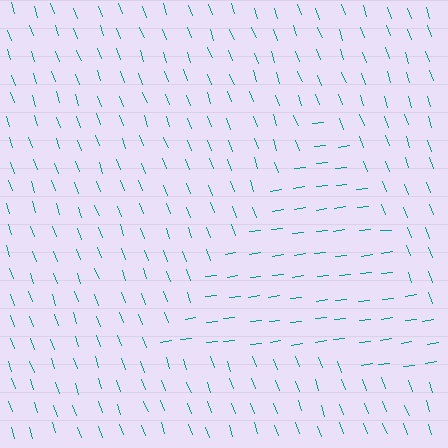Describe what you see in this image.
The image is filled with small teal line segments. A triangle region in the image has lines oriented differently from the surrounding lines, creating a visible texture boundary.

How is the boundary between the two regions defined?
The boundary is defined purely by a change in line orientation (approximately 77 degrees difference). All lines are the same color and thickness.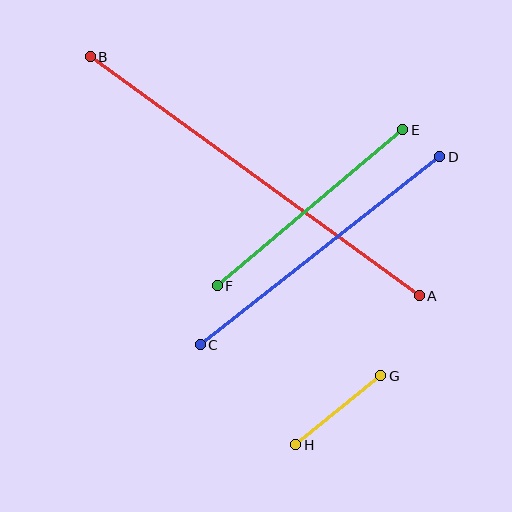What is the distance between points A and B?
The distance is approximately 406 pixels.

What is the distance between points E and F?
The distance is approximately 242 pixels.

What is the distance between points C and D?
The distance is approximately 305 pixels.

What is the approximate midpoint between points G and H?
The midpoint is at approximately (338, 410) pixels.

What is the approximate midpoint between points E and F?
The midpoint is at approximately (310, 208) pixels.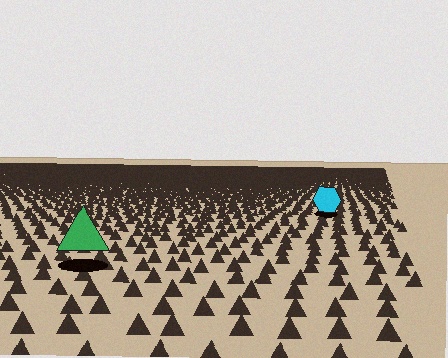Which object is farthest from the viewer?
The cyan hexagon is farthest from the viewer. It appears smaller and the ground texture around it is denser.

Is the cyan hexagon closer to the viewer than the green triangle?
No. The green triangle is closer — you can tell from the texture gradient: the ground texture is coarser near it.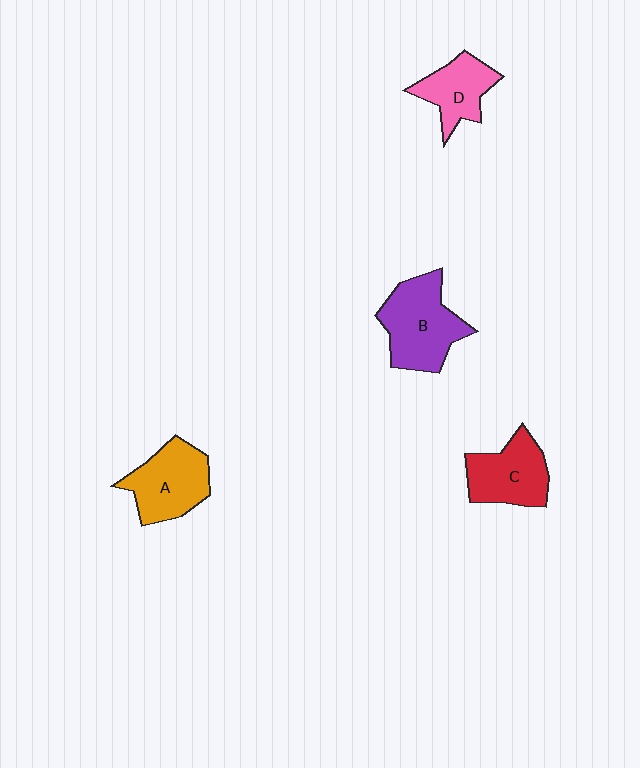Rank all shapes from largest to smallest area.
From largest to smallest: B (purple), A (orange), C (red), D (pink).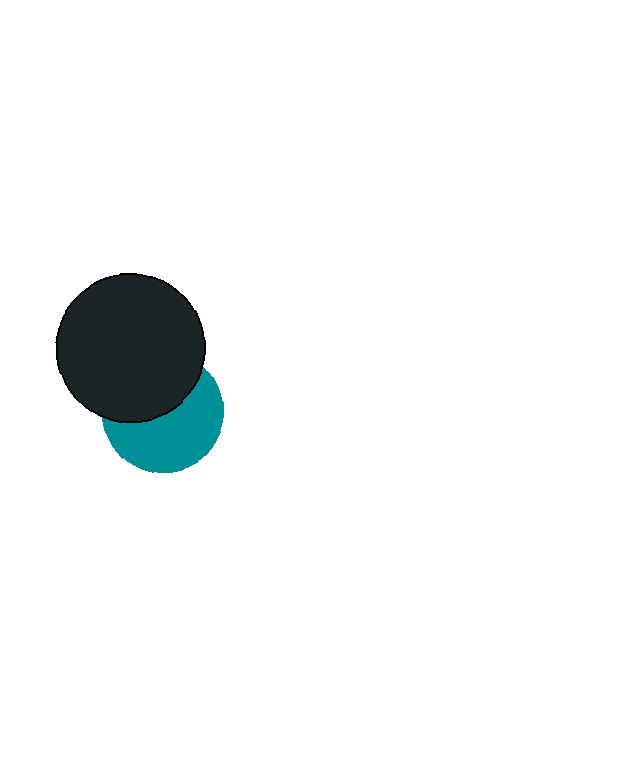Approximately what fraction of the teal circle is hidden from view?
Roughly 45% of the teal circle is hidden behind the black circle.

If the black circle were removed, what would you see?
You would see the complete teal circle.